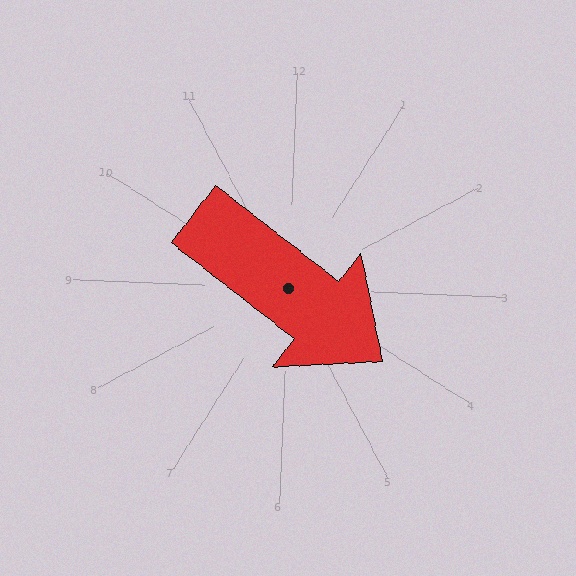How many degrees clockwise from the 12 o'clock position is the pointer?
Approximately 126 degrees.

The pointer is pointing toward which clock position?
Roughly 4 o'clock.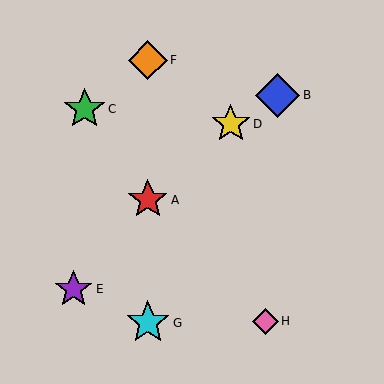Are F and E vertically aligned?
No, F is at x≈148 and E is at x≈74.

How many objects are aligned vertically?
3 objects (A, F, G) are aligned vertically.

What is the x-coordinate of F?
Object F is at x≈148.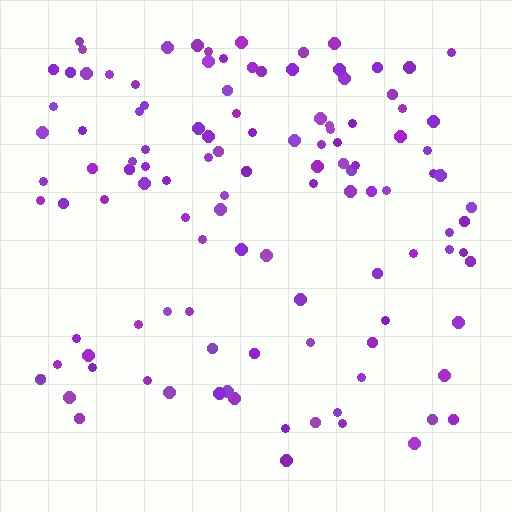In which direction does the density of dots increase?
From bottom to top, with the top side densest.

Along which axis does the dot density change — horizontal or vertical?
Vertical.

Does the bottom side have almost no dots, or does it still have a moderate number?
Still a moderate number, just noticeably fewer than the top.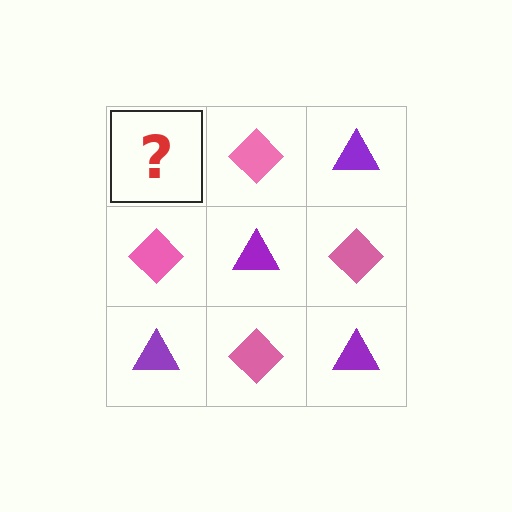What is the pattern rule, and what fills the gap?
The rule is that it alternates purple triangle and pink diamond in a checkerboard pattern. The gap should be filled with a purple triangle.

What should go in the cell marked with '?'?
The missing cell should contain a purple triangle.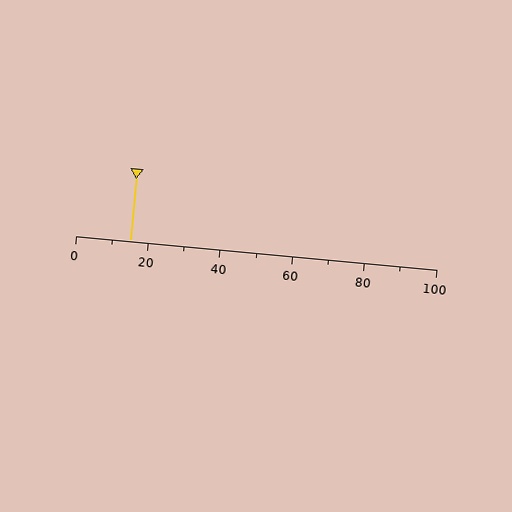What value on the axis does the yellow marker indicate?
The marker indicates approximately 15.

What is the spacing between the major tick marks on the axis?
The major ticks are spaced 20 apart.